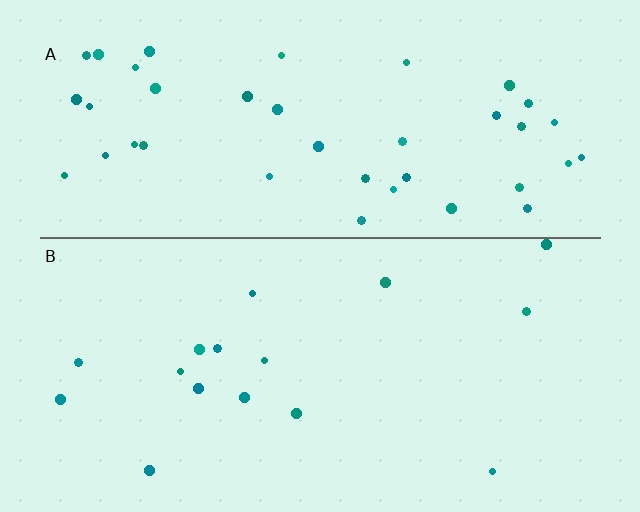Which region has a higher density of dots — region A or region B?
A (the top).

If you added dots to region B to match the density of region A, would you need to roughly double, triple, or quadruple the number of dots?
Approximately triple.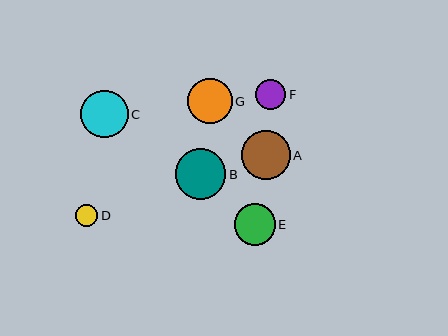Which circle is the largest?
Circle B is the largest with a size of approximately 51 pixels.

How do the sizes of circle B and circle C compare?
Circle B and circle C are approximately the same size.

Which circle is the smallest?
Circle D is the smallest with a size of approximately 22 pixels.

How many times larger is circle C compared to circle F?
Circle C is approximately 1.6 times the size of circle F.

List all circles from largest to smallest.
From largest to smallest: B, A, C, G, E, F, D.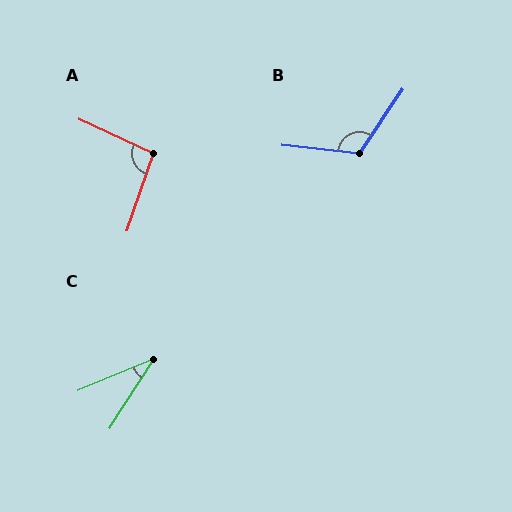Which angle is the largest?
B, at approximately 117 degrees.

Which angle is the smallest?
C, at approximately 35 degrees.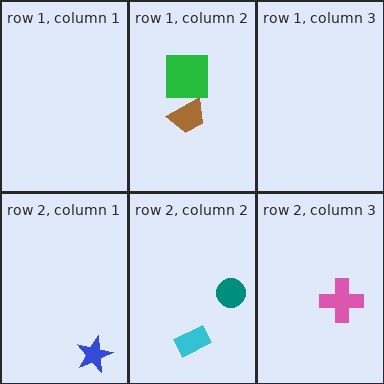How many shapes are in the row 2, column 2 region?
2.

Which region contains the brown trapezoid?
The row 1, column 2 region.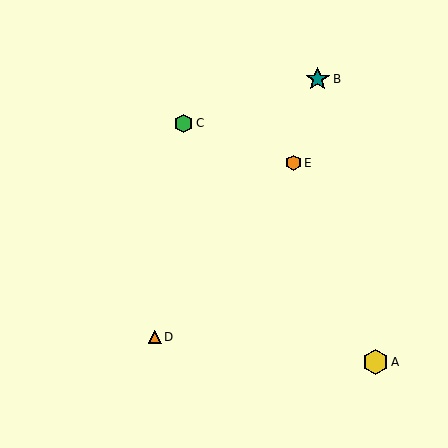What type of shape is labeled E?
Shape E is an orange hexagon.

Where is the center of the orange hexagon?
The center of the orange hexagon is at (293, 163).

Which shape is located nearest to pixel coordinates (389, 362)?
The yellow hexagon (labeled A) at (375, 362) is nearest to that location.